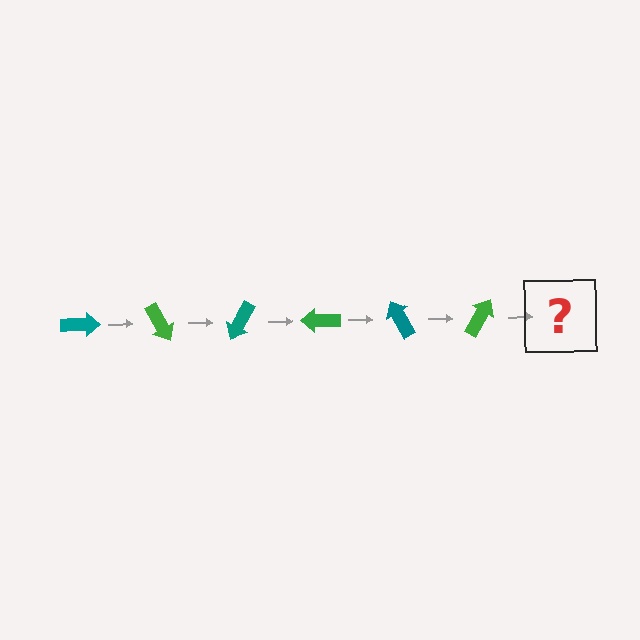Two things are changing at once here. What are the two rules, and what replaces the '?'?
The two rules are that it rotates 60 degrees each step and the color cycles through teal and green. The '?' should be a teal arrow, rotated 360 degrees from the start.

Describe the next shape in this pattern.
It should be a teal arrow, rotated 360 degrees from the start.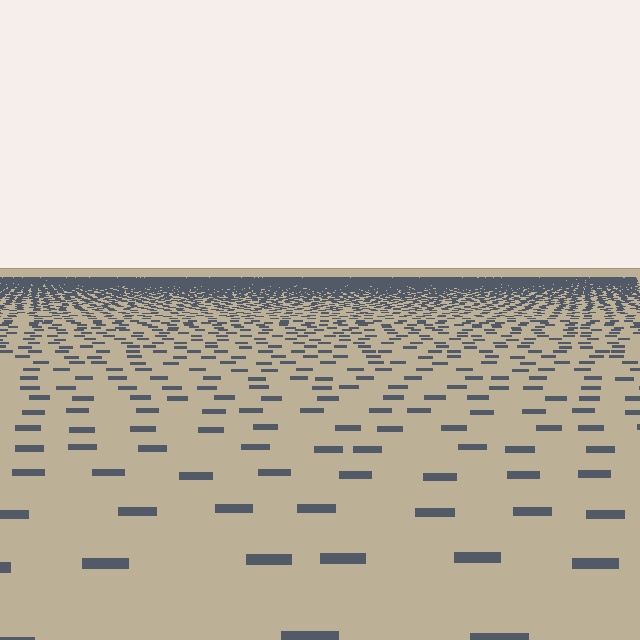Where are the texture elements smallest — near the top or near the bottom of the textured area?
Near the top.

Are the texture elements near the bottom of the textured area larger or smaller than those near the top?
Larger. Near the bottom, elements are closer to the viewer and appear at a bigger on-screen size.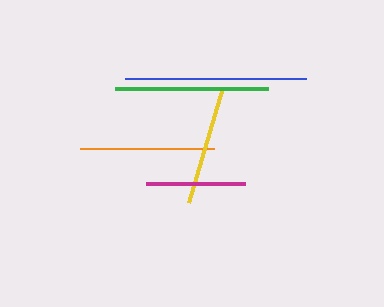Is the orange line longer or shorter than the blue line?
The blue line is longer than the orange line.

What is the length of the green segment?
The green segment is approximately 153 pixels long.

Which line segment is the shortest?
The magenta line is the shortest at approximately 99 pixels.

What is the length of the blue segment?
The blue segment is approximately 181 pixels long.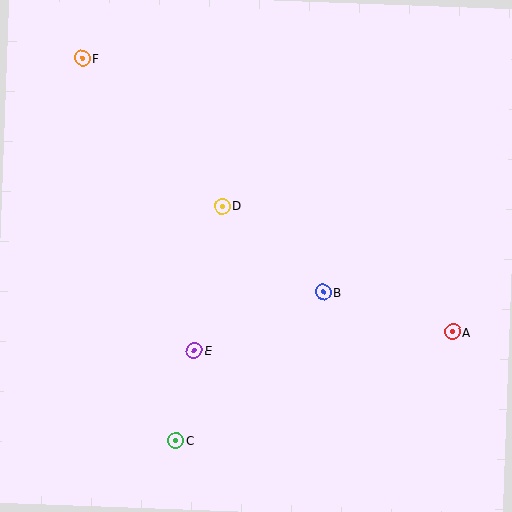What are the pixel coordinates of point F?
Point F is at (82, 58).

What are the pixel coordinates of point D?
Point D is at (222, 206).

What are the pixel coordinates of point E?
Point E is at (194, 351).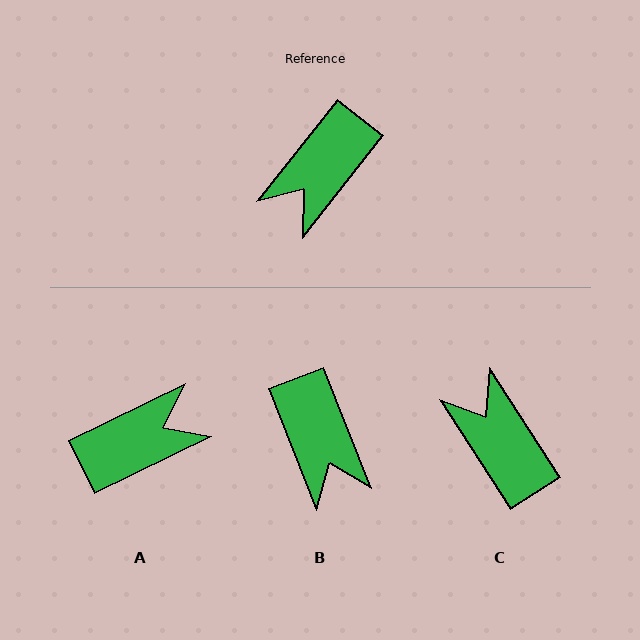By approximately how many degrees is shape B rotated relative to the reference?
Approximately 60 degrees counter-clockwise.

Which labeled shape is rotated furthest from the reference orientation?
A, about 154 degrees away.